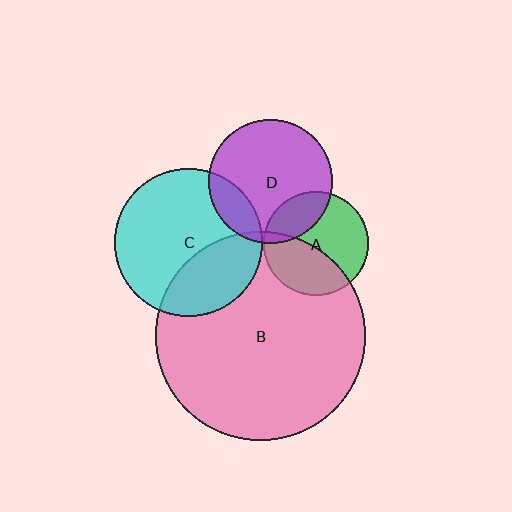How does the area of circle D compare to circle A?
Approximately 1.4 times.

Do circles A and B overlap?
Yes.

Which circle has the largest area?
Circle B (pink).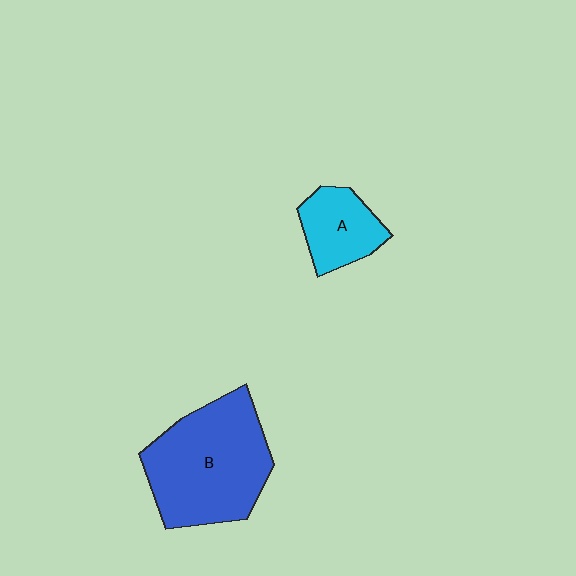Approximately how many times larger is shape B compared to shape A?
Approximately 2.4 times.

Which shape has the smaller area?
Shape A (cyan).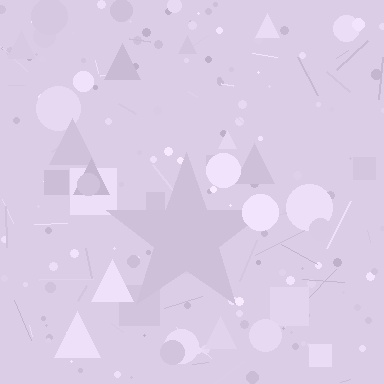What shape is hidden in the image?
A star is hidden in the image.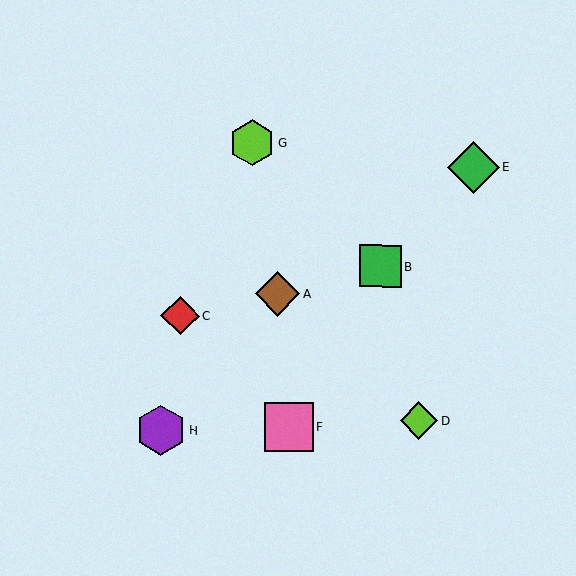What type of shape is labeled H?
Shape H is a purple hexagon.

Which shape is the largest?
The green diamond (labeled E) is the largest.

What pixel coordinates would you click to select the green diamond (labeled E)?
Click at (473, 167) to select the green diamond E.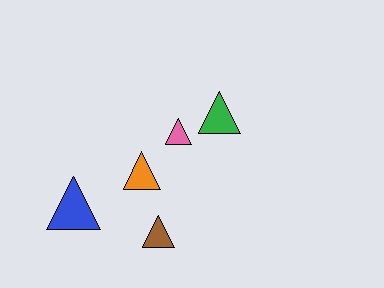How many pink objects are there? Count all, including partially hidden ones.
There is 1 pink object.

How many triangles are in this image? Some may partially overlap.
There are 5 triangles.